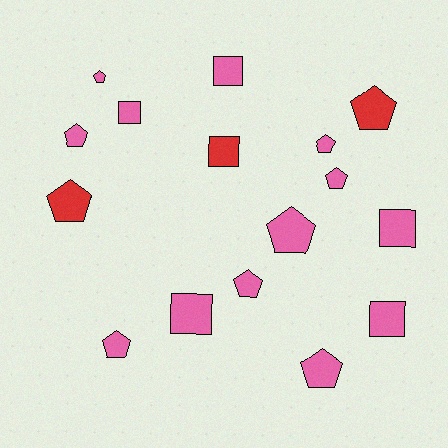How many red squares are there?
There is 1 red square.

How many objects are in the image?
There are 16 objects.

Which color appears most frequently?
Pink, with 13 objects.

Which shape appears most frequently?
Pentagon, with 10 objects.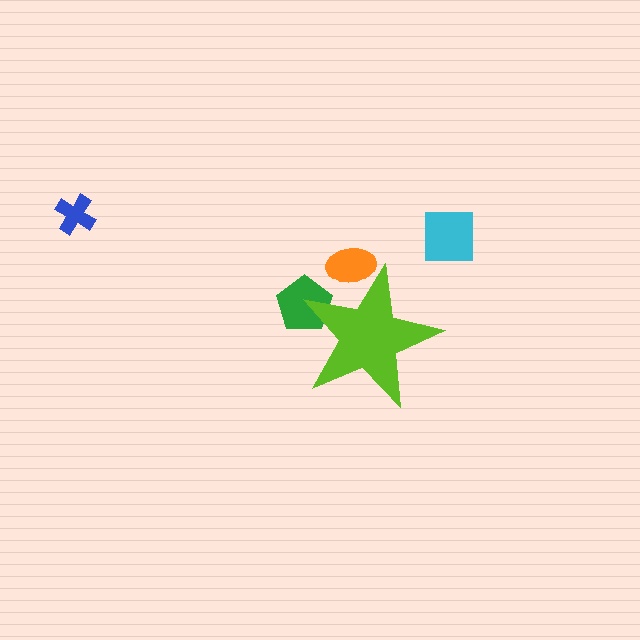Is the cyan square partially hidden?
No, the cyan square is fully visible.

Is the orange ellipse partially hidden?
Yes, the orange ellipse is partially hidden behind the lime star.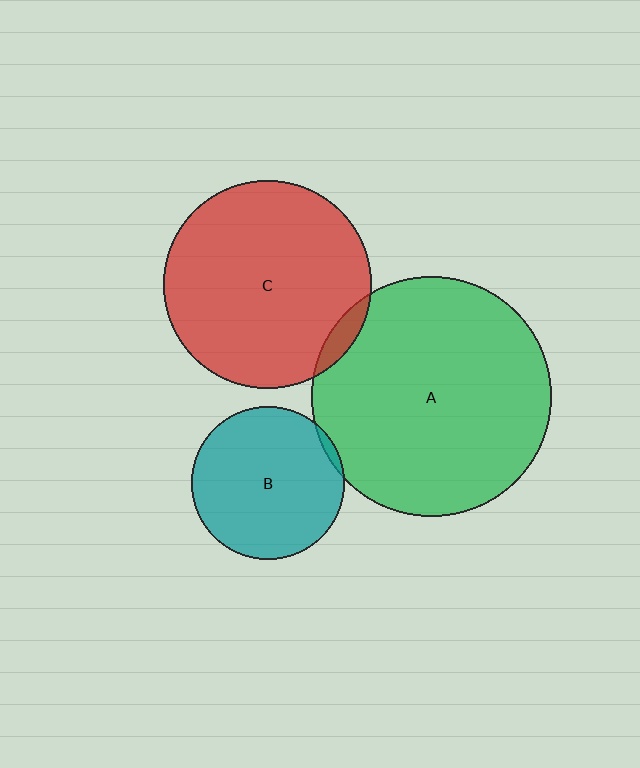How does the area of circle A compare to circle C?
Approximately 1.3 times.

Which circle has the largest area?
Circle A (green).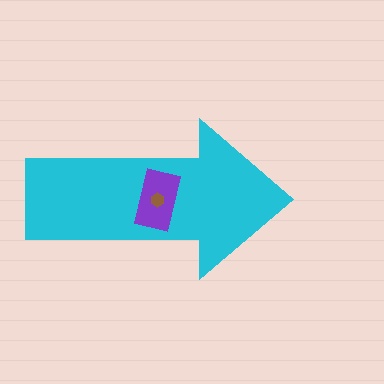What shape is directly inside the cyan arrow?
The purple rectangle.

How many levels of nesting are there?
3.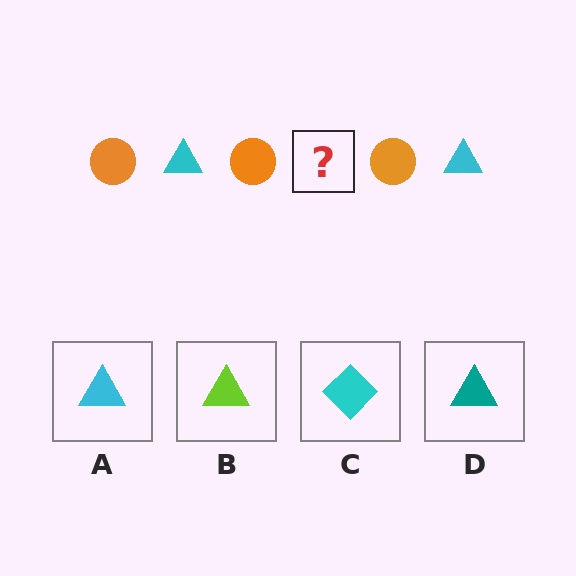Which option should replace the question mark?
Option A.